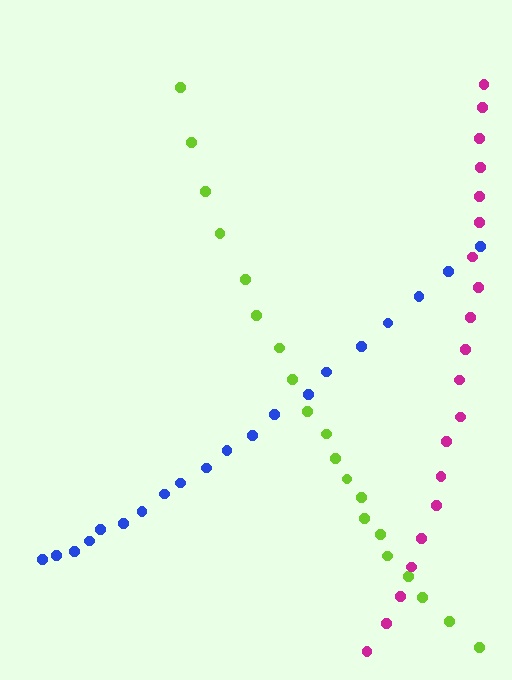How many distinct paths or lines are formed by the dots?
There are 3 distinct paths.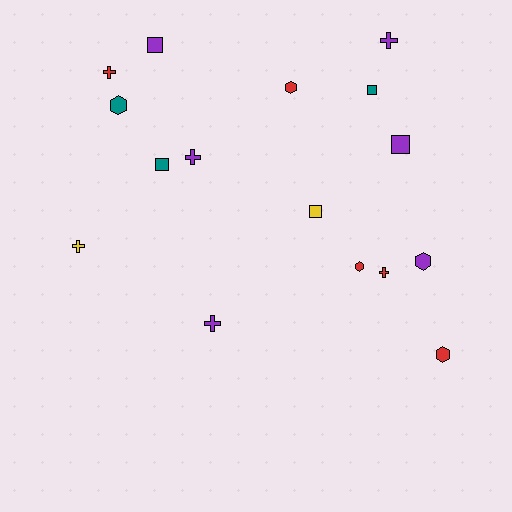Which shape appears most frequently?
Cross, with 6 objects.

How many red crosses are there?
There are 2 red crosses.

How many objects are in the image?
There are 16 objects.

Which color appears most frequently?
Purple, with 6 objects.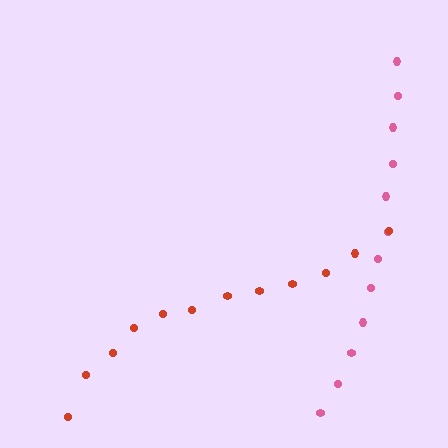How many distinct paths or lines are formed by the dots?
There are 2 distinct paths.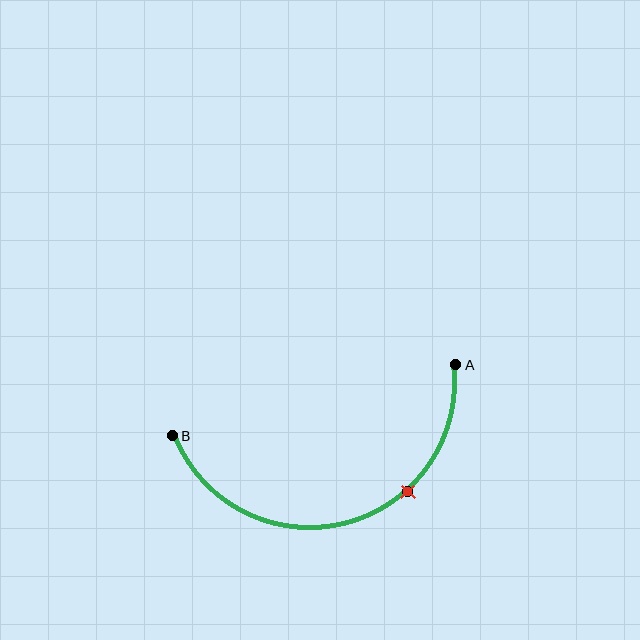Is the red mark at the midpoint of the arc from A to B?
No. The red mark lies on the arc but is closer to endpoint A. The arc midpoint would be at the point on the curve equidistant along the arc from both A and B.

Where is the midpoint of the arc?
The arc midpoint is the point on the curve farthest from the straight line joining A and B. It sits below that line.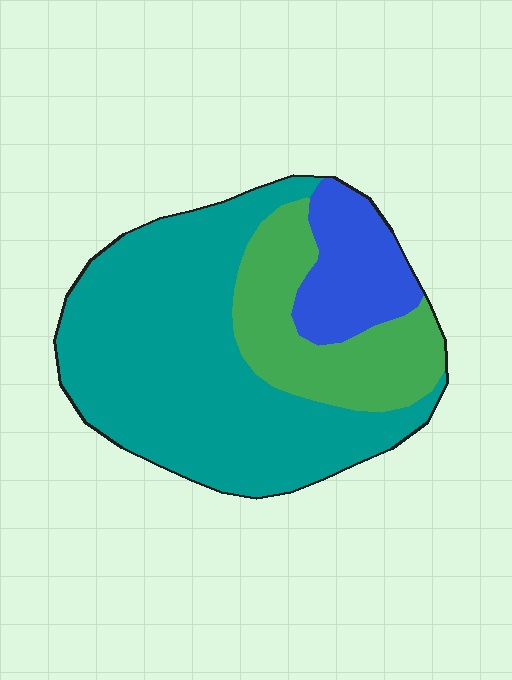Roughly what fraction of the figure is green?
Green covers around 25% of the figure.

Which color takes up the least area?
Blue, at roughly 15%.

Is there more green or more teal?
Teal.